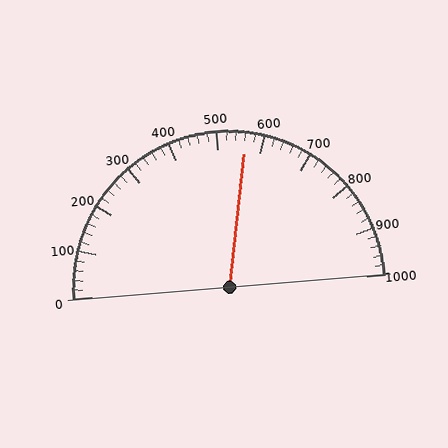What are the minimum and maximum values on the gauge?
The gauge ranges from 0 to 1000.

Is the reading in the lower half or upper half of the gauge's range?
The reading is in the upper half of the range (0 to 1000).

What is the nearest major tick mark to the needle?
The nearest major tick mark is 600.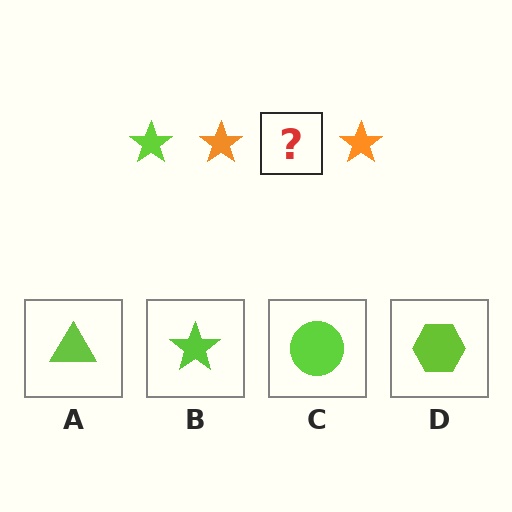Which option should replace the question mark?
Option B.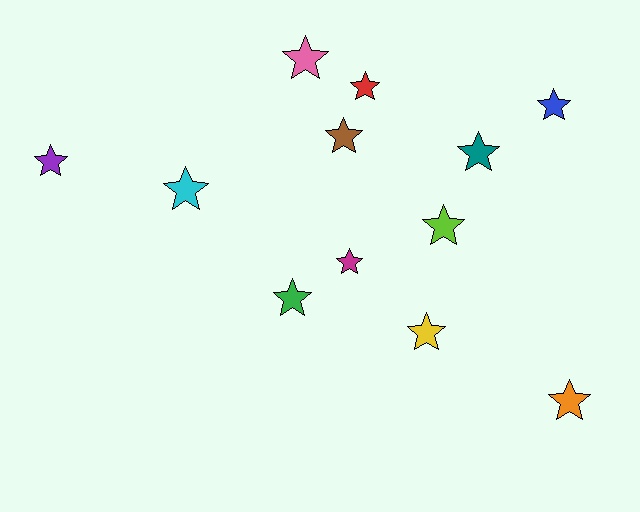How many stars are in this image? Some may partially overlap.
There are 12 stars.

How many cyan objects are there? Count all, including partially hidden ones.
There is 1 cyan object.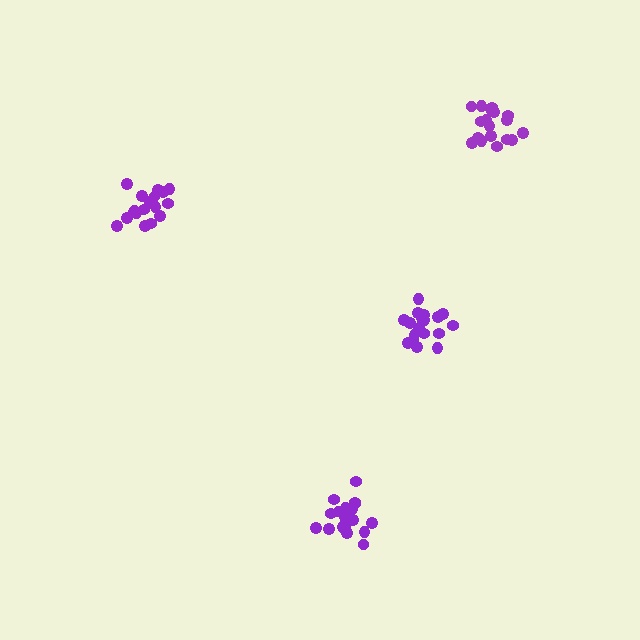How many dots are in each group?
Group 1: 18 dots, Group 2: 19 dots, Group 3: 18 dots, Group 4: 18 dots (73 total).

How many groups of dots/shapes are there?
There are 4 groups.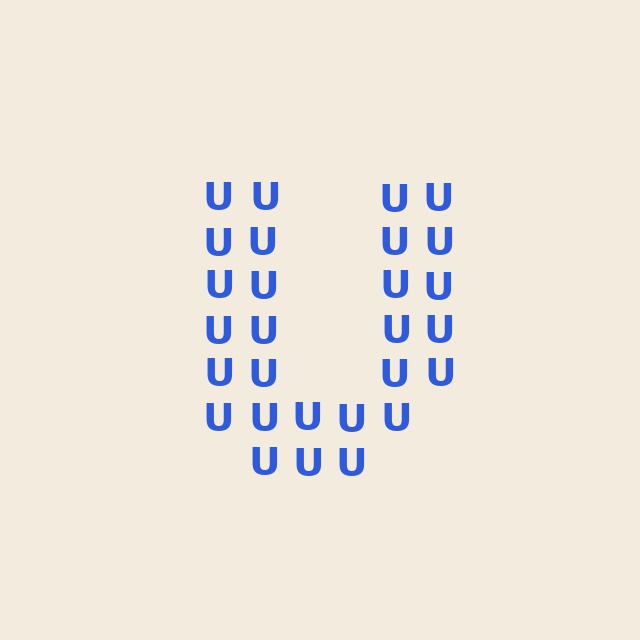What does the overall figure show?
The overall figure shows the letter U.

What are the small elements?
The small elements are letter U's.